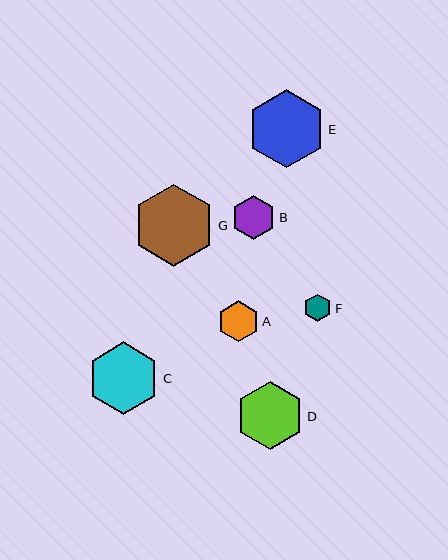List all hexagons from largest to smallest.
From largest to smallest: G, E, C, D, B, A, F.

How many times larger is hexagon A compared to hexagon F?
Hexagon A is approximately 1.5 times the size of hexagon F.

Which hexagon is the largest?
Hexagon G is the largest with a size of approximately 83 pixels.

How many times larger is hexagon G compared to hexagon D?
Hexagon G is approximately 1.2 times the size of hexagon D.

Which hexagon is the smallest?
Hexagon F is the smallest with a size of approximately 28 pixels.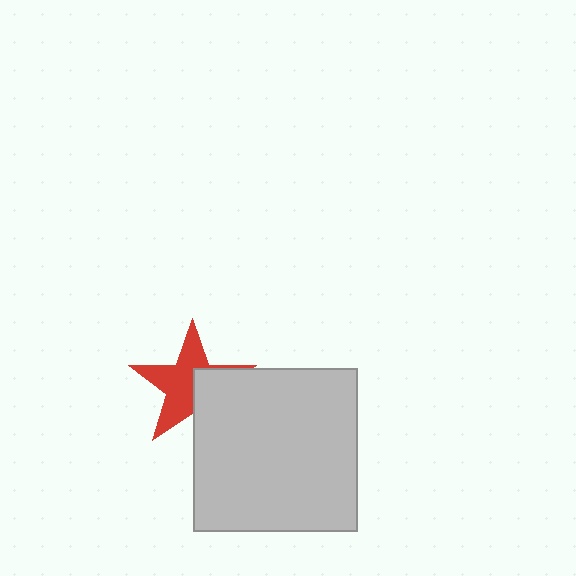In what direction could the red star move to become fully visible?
The red star could move toward the upper-left. That would shift it out from behind the light gray square entirely.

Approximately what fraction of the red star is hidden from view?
Roughly 39% of the red star is hidden behind the light gray square.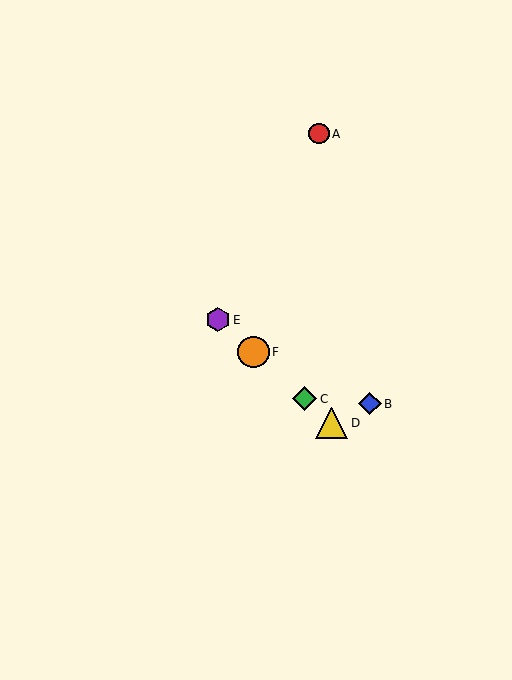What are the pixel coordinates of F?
Object F is at (253, 352).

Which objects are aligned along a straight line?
Objects C, D, E, F are aligned along a straight line.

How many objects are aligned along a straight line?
4 objects (C, D, E, F) are aligned along a straight line.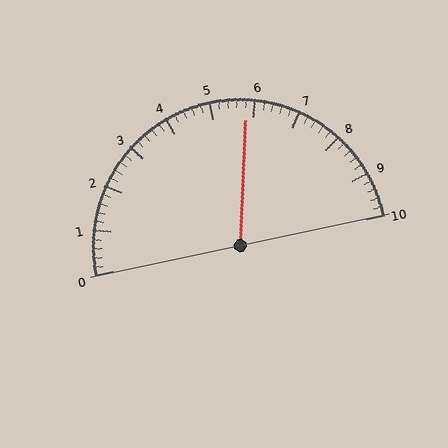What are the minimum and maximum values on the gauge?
The gauge ranges from 0 to 10.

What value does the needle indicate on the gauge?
The needle indicates approximately 5.8.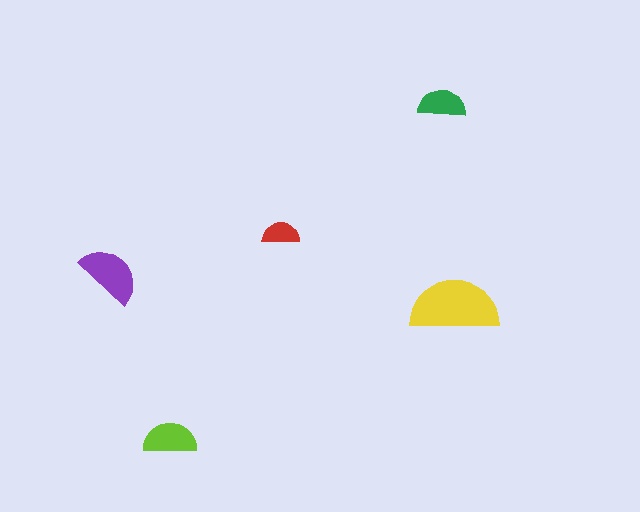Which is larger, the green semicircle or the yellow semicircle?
The yellow one.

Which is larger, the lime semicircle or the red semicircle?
The lime one.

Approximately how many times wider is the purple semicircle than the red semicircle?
About 1.5 times wider.